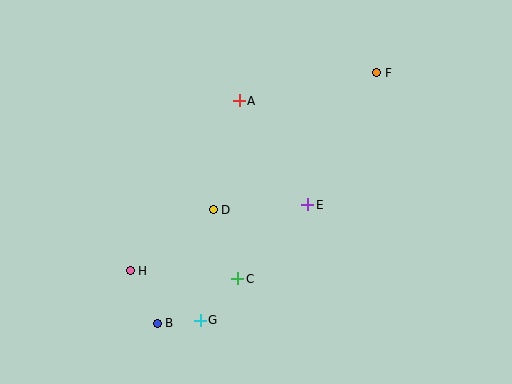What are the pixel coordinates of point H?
Point H is at (130, 271).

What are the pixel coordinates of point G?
Point G is at (200, 320).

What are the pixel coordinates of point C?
Point C is at (238, 279).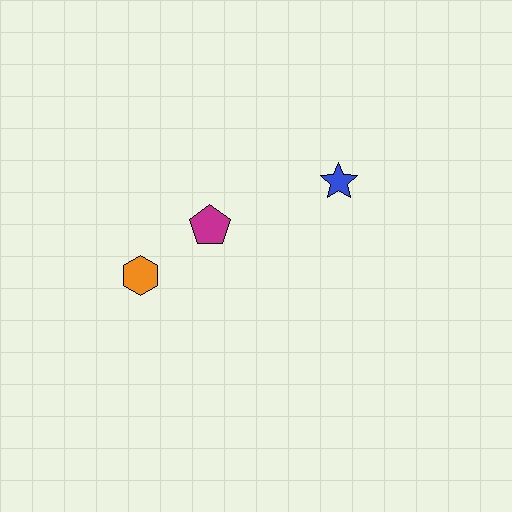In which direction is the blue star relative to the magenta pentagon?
The blue star is to the right of the magenta pentagon.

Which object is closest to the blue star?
The magenta pentagon is closest to the blue star.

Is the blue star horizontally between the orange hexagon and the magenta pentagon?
No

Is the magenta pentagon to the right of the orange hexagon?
Yes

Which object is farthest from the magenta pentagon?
The blue star is farthest from the magenta pentagon.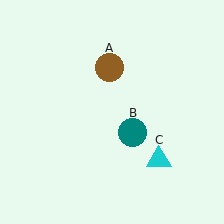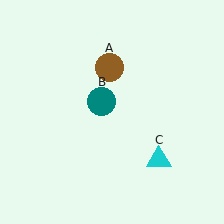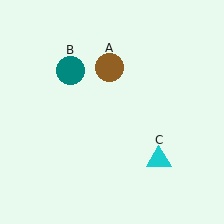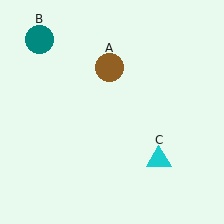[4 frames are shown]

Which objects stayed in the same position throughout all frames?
Brown circle (object A) and cyan triangle (object C) remained stationary.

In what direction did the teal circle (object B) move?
The teal circle (object B) moved up and to the left.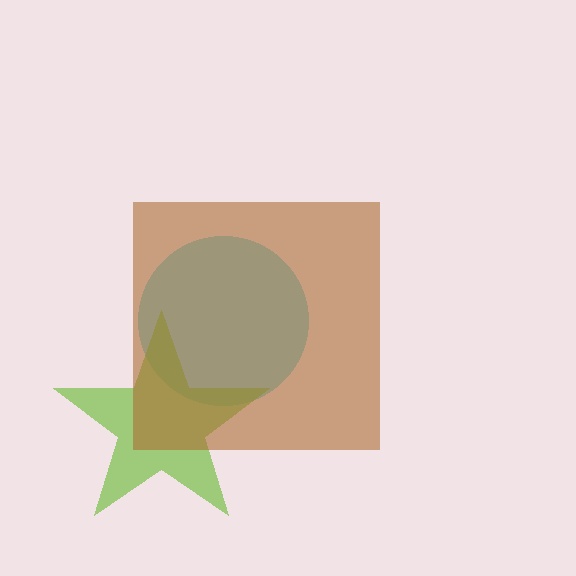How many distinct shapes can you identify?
There are 3 distinct shapes: a cyan circle, a lime star, a brown square.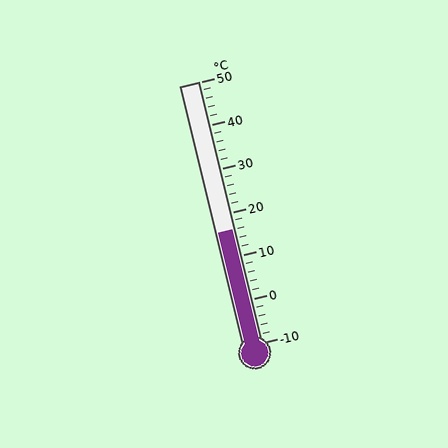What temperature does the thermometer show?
The thermometer shows approximately 16°C.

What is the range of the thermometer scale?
The thermometer scale ranges from -10°C to 50°C.